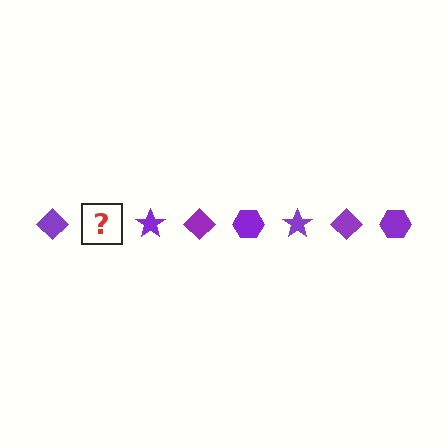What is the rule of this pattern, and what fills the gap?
The rule is that the pattern cycles through diamond, hexagon, star shapes in purple. The gap should be filled with a purple hexagon.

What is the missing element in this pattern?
The missing element is a purple hexagon.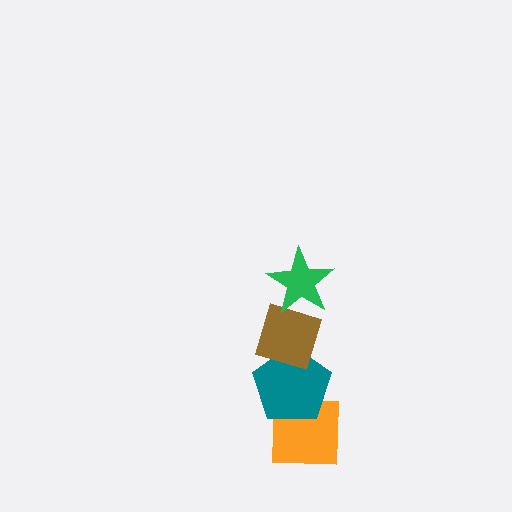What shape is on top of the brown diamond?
The green star is on top of the brown diamond.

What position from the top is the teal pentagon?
The teal pentagon is 3rd from the top.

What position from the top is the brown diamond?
The brown diamond is 2nd from the top.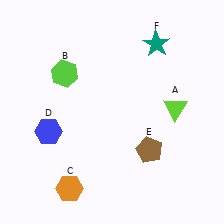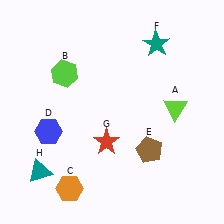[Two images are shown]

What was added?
A red star (G), a teal triangle (H) were added in Image 2.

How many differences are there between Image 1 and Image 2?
There are 2 differences between the two images.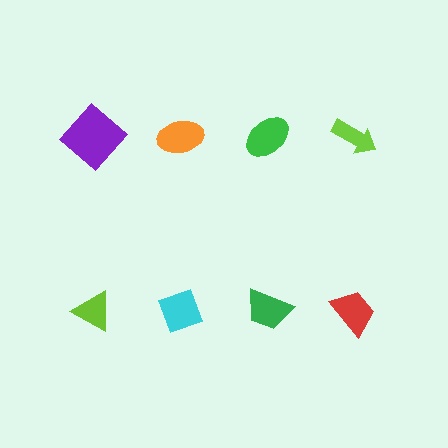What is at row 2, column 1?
A lime triangle.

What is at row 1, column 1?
A purple diamond.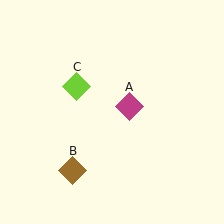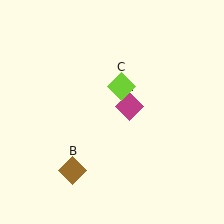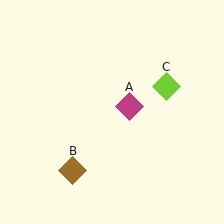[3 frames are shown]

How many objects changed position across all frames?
1 object changed position: lime diamond (object C).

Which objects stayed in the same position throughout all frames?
Magenta diamond (object A) and brown diamond (object B) remained stationary.